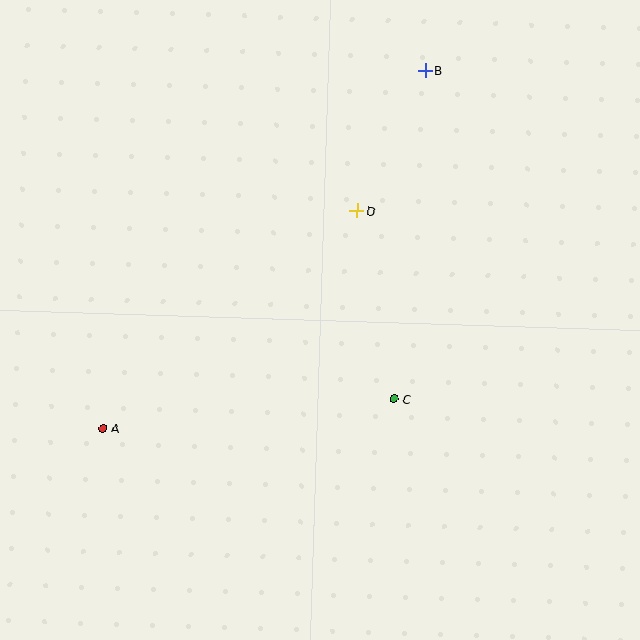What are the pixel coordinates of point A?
Point A is at (103, 429).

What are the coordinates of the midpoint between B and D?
The midpoint between B and D is at (391, 141).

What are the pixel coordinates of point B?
Point B is at (425, 70).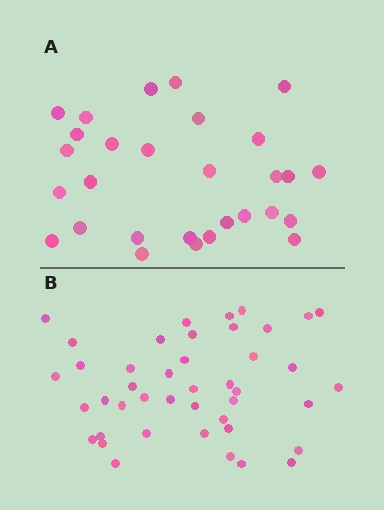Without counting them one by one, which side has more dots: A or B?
Region B (the bottom region) has more dots.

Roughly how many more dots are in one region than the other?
Region B has approximately 15 more dots than region A.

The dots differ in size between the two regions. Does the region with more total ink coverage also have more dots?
No. Region A has more total ink coverage because its dots are larger, but region B actually contains more individual dots. Total area can be misleading — the number of items is what matters here.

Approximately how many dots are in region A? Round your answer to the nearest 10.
About 30 dots. (The exact count is 29, which rounds to 30.)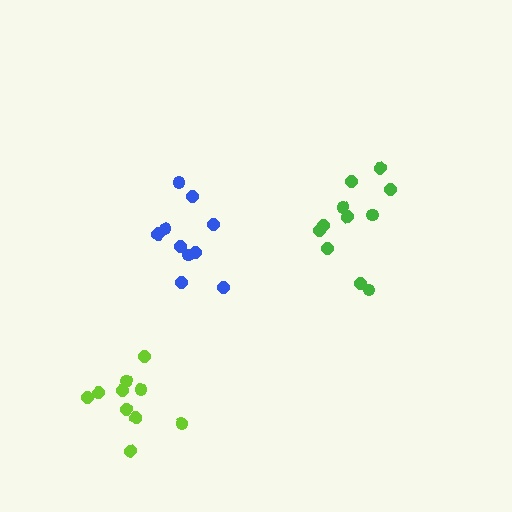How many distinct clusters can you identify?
There are 3 distinct clusters.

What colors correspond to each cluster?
The clusters are colored: green, blue, lime.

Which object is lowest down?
The lime cluster is bottommost.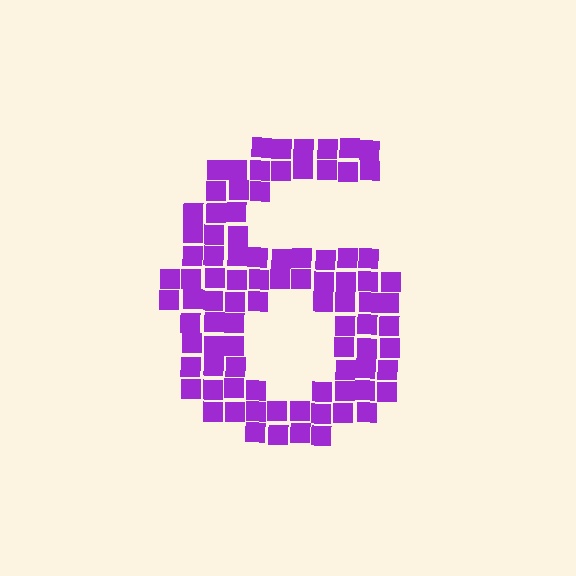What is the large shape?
The large shape is the digit 6.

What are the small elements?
The small elements are squares.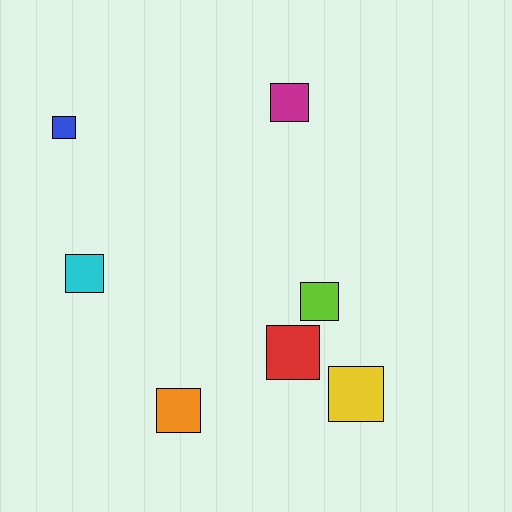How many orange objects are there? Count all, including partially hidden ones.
There is 1 orange object.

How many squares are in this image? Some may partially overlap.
There are 7 squares.